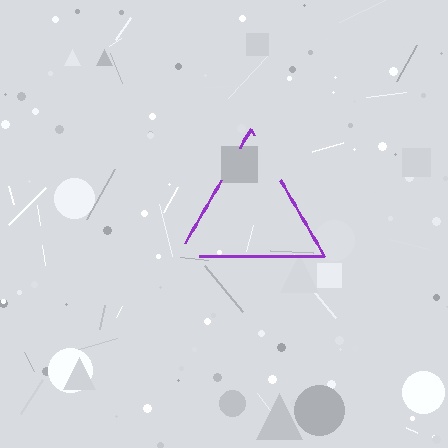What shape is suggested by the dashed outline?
The dashed outline suggests a triangle.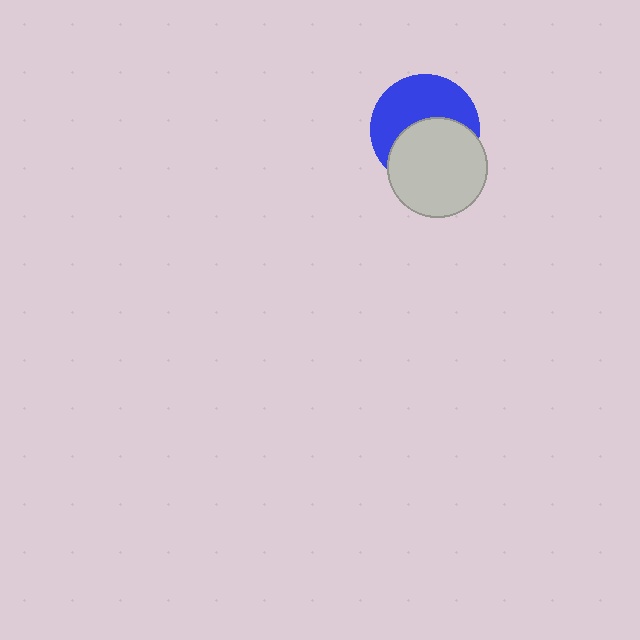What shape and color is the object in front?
The object in front is a light gray circle.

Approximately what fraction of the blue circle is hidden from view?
Roughly 48% of the blue circle is hidden behind the light gray circle.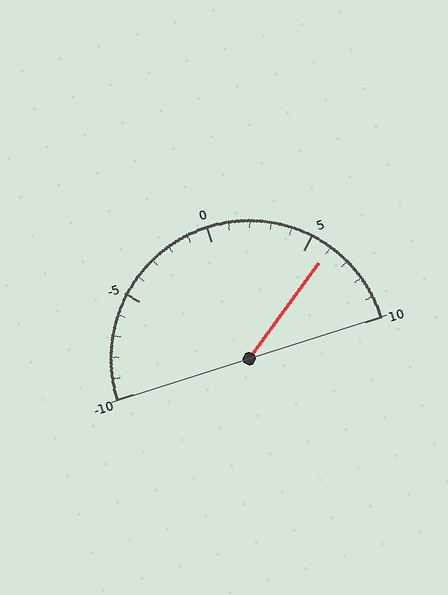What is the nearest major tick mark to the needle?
The nearest major tick mark is 5.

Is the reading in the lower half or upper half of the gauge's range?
The reading is in the upper half of the range (-10 to 10).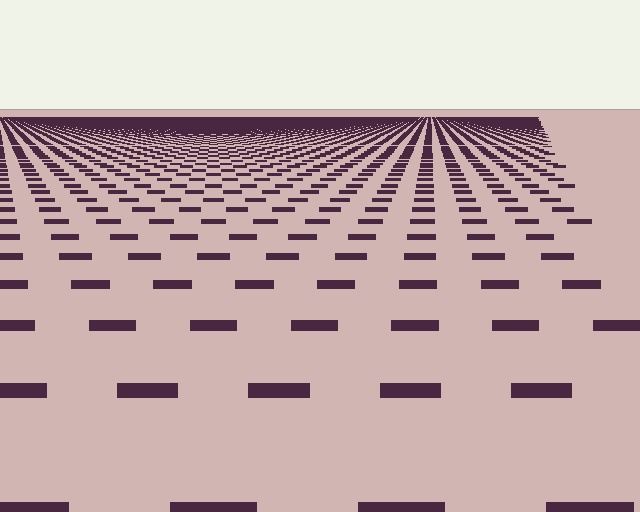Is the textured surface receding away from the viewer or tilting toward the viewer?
The surface is receding away from the viewer. Texture elements get smaller and denser toward the top.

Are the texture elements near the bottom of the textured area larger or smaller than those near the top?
Larger. Near the bottom, elements are closer to the viewer and appear at a bigger on-screen size.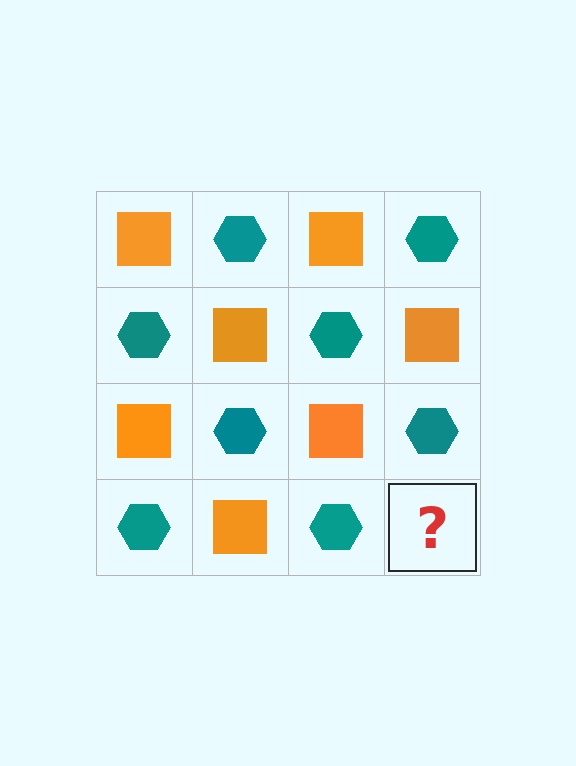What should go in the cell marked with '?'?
The missing cell should contain an orange square.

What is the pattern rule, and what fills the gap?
The rule is that it alternates orange square and teal hexagon in a checkerboard pattern. The gap should be filled with an orange square.